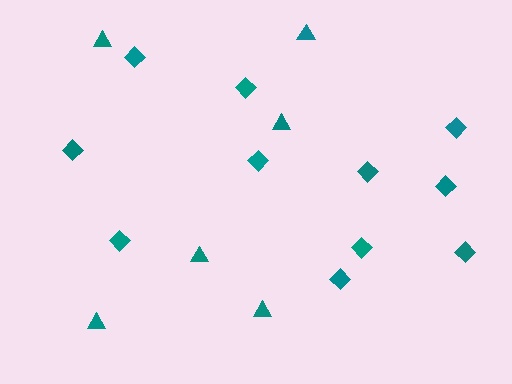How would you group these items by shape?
There are 2 groups: one group of triangles (6) and one group of diamonds (11).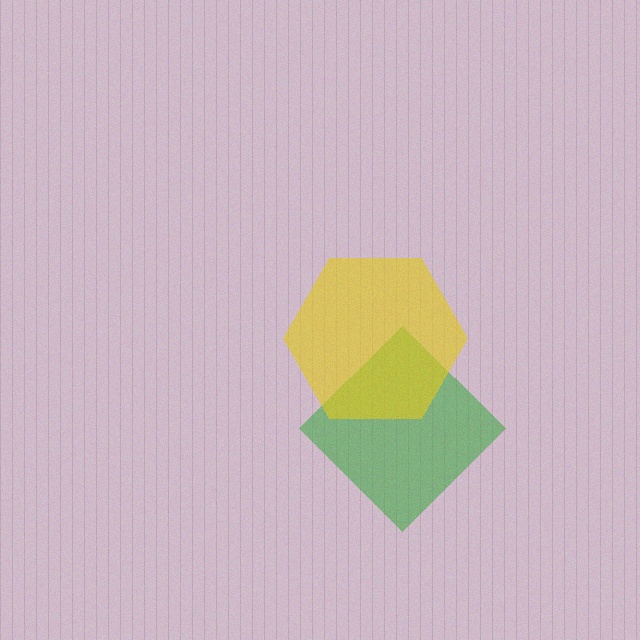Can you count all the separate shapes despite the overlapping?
Yes, there are 2 separate shapes.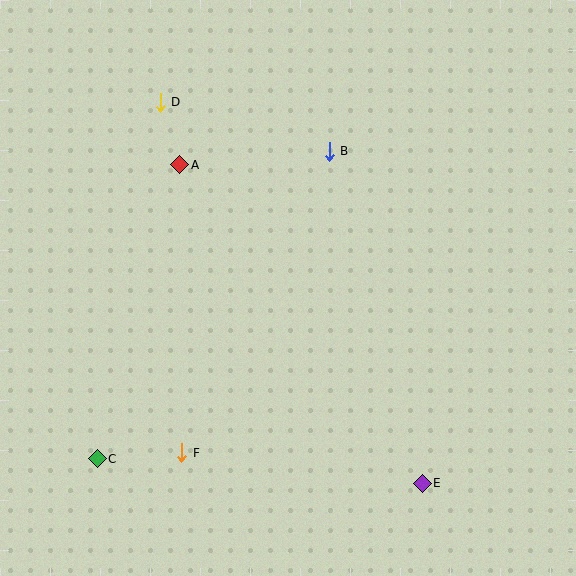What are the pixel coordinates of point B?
Point B is at (329, 151).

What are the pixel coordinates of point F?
Point F is at (182, 453).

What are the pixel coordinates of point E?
Point E is at (422, 483).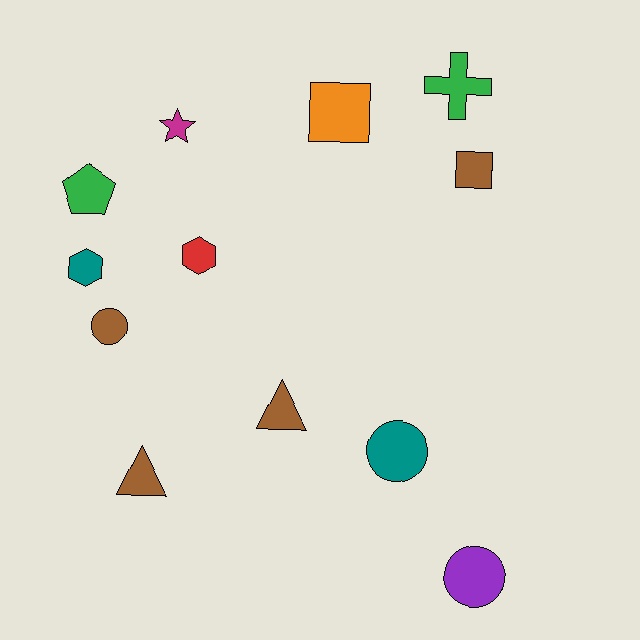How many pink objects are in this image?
There are no pink objects.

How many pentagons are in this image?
There is 1 pentagon.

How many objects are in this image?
There are 12 objects.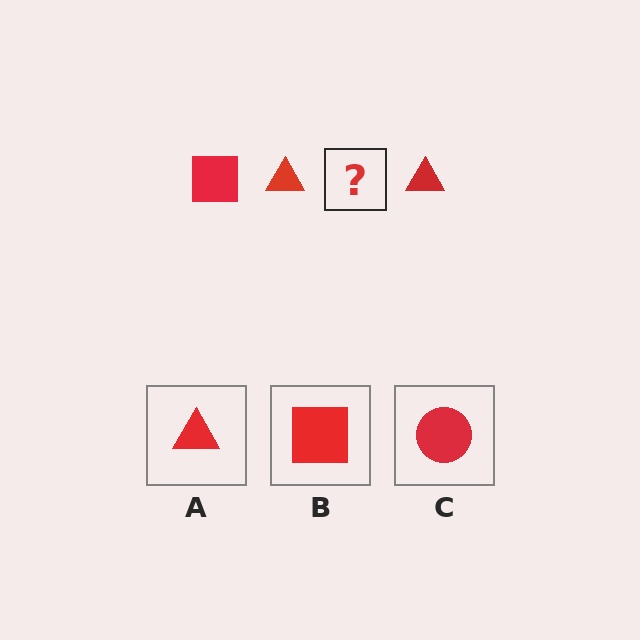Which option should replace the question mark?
Option B.